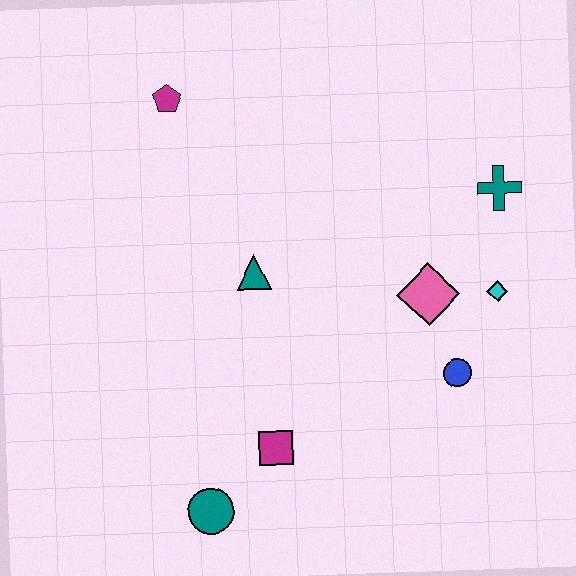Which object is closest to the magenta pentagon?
The teal triangle is closest to the magenta pentagon.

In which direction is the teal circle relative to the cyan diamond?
The teal circle is to the left of the cyan diamond.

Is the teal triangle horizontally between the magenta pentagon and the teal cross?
Yes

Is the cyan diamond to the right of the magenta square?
Yes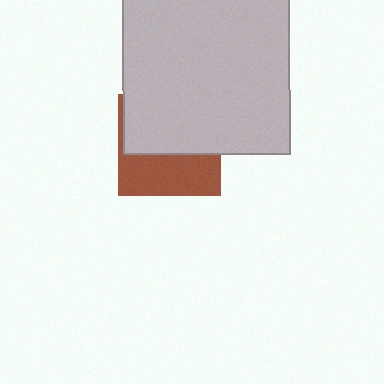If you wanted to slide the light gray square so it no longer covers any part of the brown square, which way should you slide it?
Slide it up — that is the most direct way to separate the two shapes.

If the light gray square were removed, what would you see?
You would see the complete brown square.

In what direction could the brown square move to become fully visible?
The brown square could move down. That would shift it out from behind the light gray square entirely.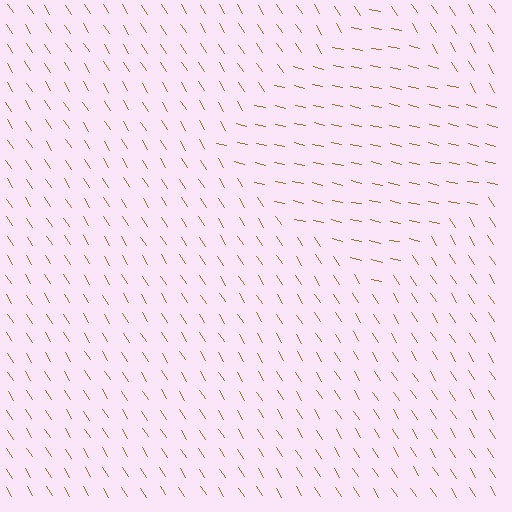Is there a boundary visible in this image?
Yes, there is a texture boundary formed by a change in line orientation.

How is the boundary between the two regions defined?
The boundary is defined purely by a change in line orientation (approximately 45 degrees difference). All lines are the same color and thickness.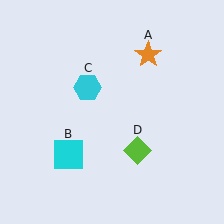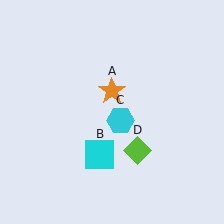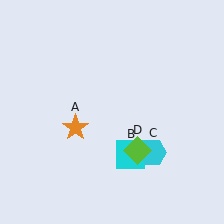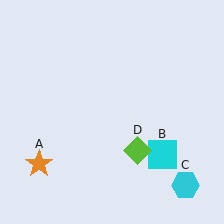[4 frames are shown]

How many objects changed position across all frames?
3 objects changed position: orange star (object A), cyan square (object B), cyan hexagon (object C).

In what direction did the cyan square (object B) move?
The cyan square (object B) moved right.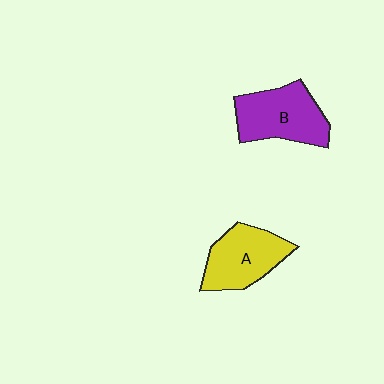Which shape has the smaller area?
Shape A (yellow).